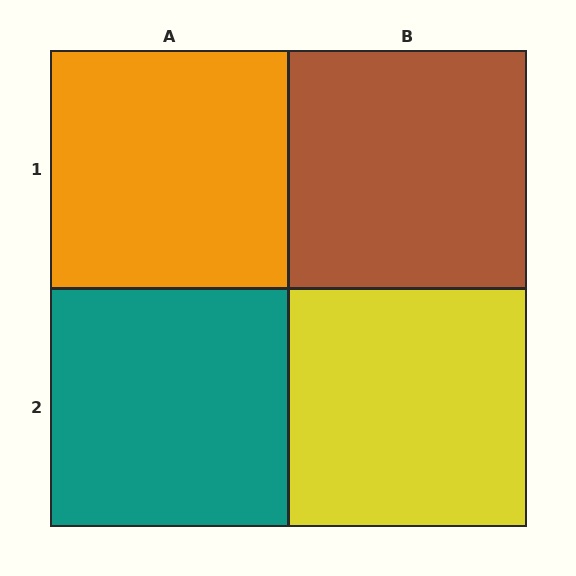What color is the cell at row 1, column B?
Brown.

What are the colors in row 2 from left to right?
Teal, yellow.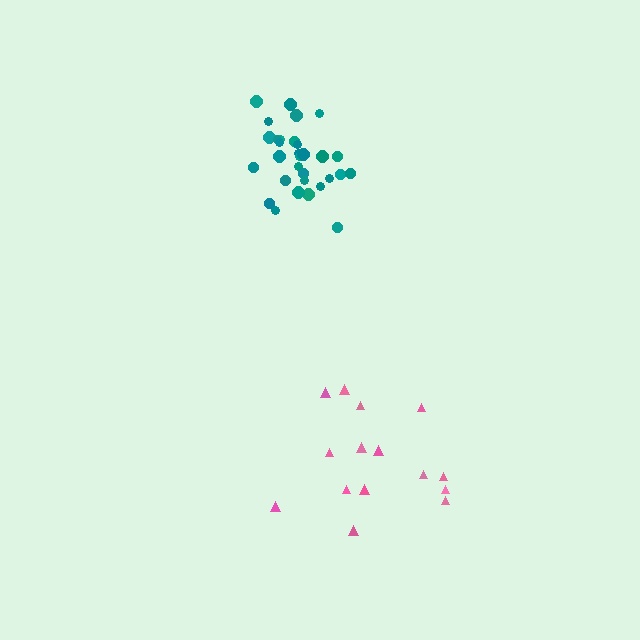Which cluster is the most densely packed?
Teal.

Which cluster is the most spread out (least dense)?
Pink.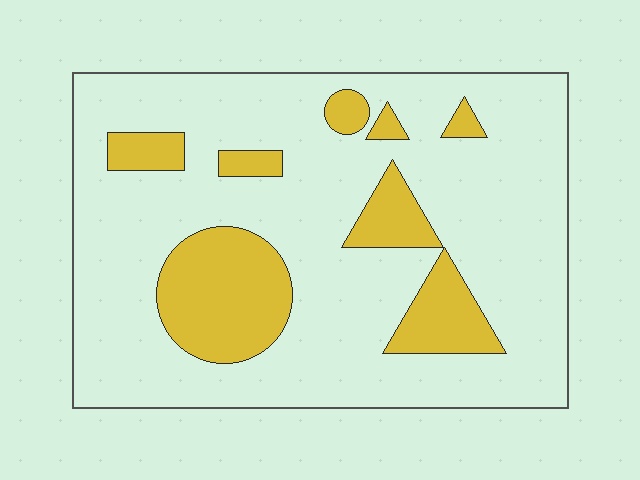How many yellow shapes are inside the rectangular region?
8.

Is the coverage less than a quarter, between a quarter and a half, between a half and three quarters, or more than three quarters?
Less than a quarter.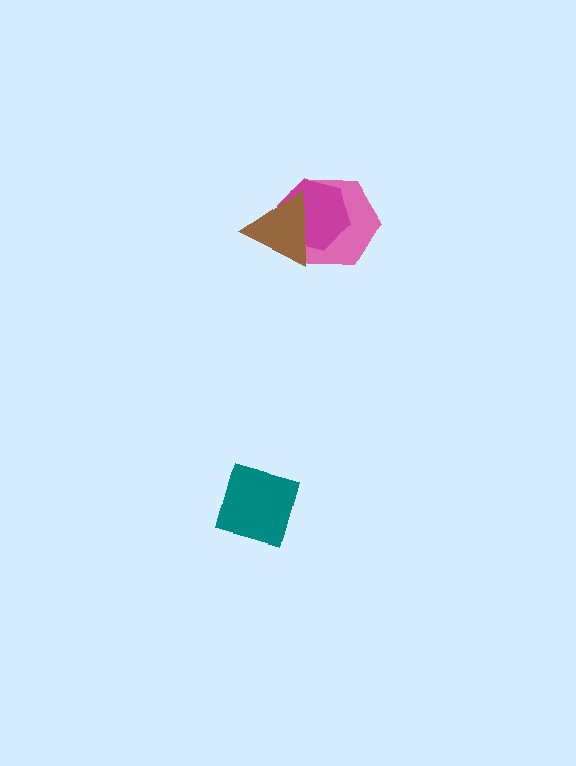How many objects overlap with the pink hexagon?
2 objects overlap with the pink hexagon.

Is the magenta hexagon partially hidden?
Yes, it is partially covered by another shape.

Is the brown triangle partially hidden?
No, no other shape covers it.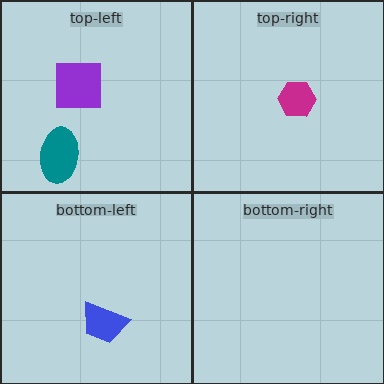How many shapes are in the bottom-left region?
1.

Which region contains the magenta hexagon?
The top-right region.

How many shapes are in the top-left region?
2.